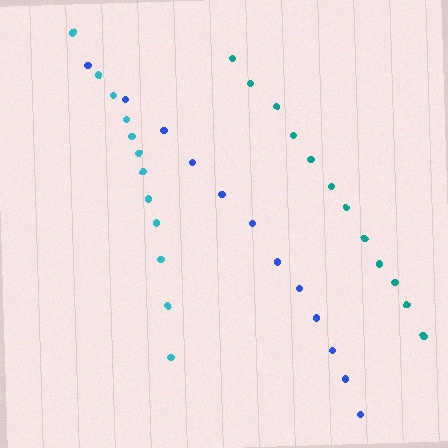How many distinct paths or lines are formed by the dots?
There are 3 distinct paths.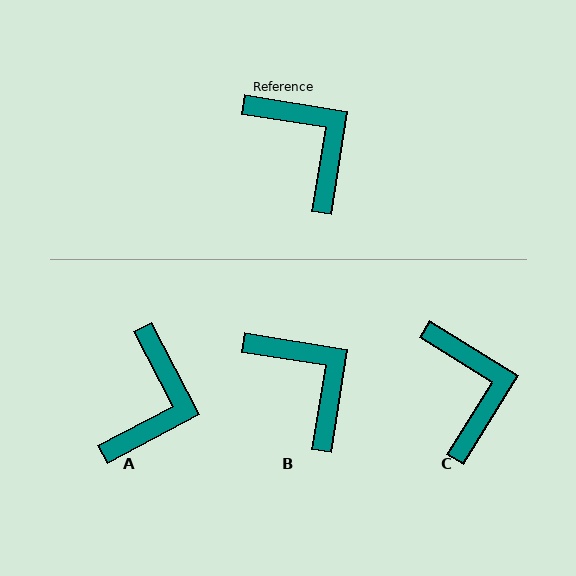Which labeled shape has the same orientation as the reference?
B.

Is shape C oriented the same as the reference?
No, it is off by about 22 degrees.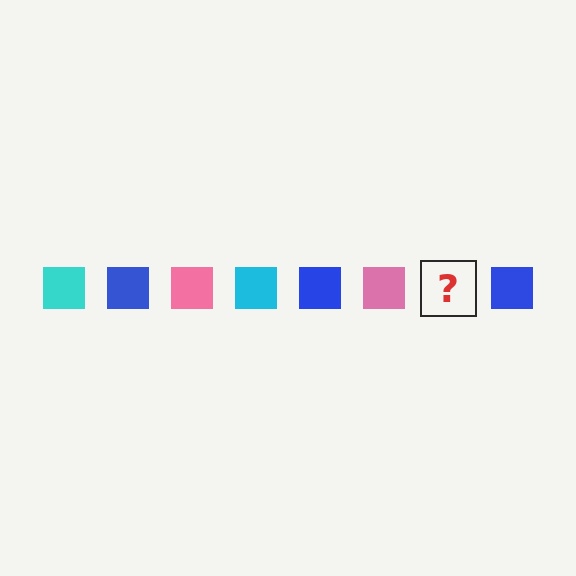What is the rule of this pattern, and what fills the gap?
The rule is that the pattern cycles through cyan, blue, pink squares. The gap should be filled with a cyan square.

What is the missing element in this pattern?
The missing element is a cyan square.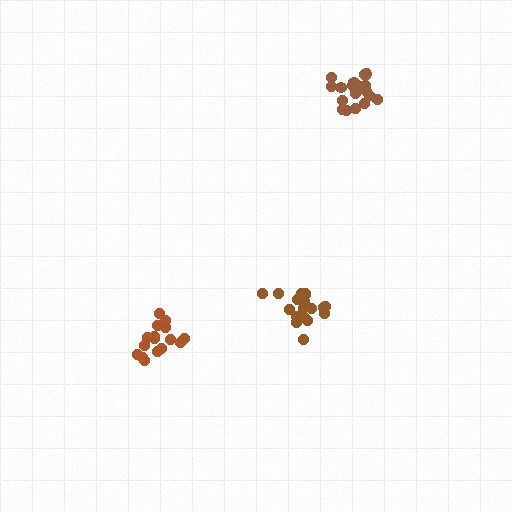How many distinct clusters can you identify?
There are 3 distinct clusters.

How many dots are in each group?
Group 1: 18 dots, Group 2: 16 dots, Group 3: 21 dots (55 total).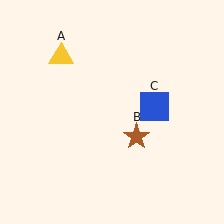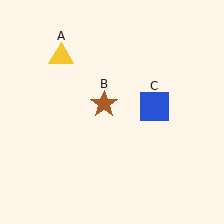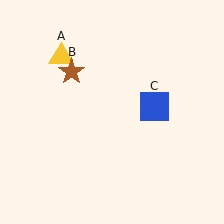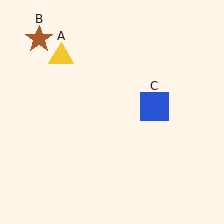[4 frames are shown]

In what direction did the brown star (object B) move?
The brown star (object B) moved up and to the left.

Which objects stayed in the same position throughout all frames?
Yellow triangle (object A) and blue square (object C) remained stationary.